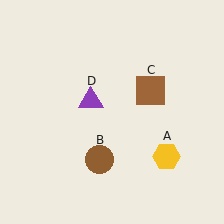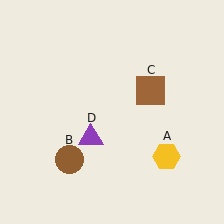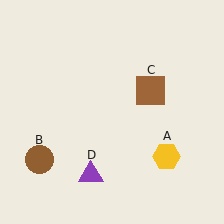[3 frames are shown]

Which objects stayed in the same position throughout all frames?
Yellow hexagon (object A) and brown square (object C) remained stationary.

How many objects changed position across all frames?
2 objects changed position: brown circle (object B), purple triangle (object D).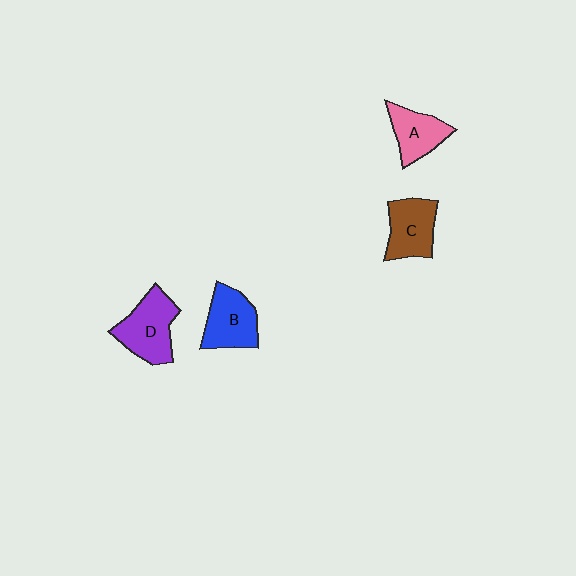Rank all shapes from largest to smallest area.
From largest to smallest: D (purple), B (blue), C (brown), A (pink).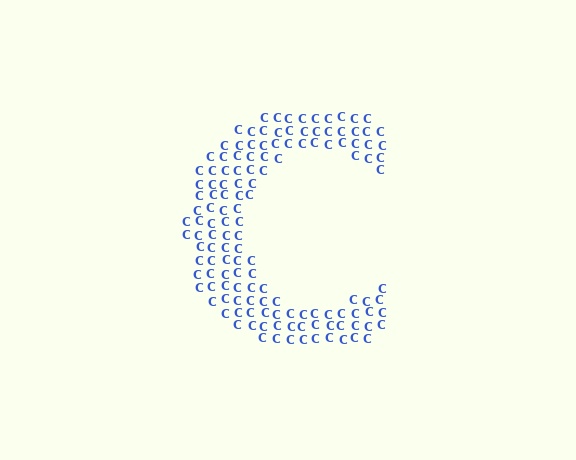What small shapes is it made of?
It is made of small letter C's.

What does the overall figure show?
The overall figure shows the letter C.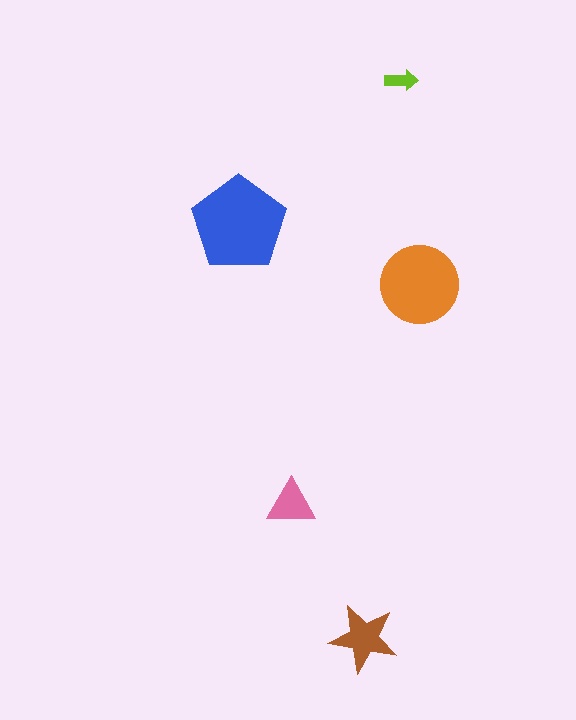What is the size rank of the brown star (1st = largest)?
3rd.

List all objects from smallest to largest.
The lime arrow, the pink triangle, the brown star, the orange circle, the blue pentagon.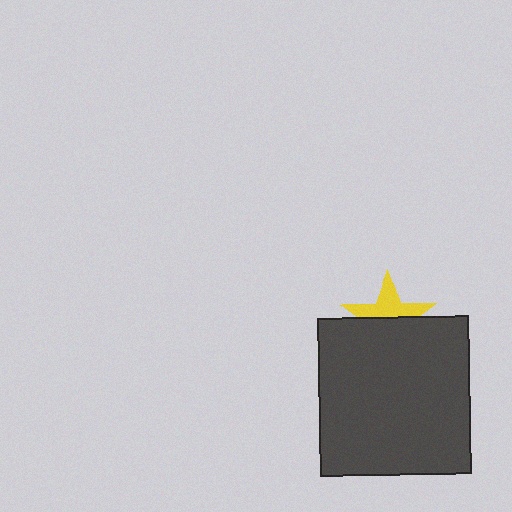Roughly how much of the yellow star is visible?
About half of it is visible (roughly 50%).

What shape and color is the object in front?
The object in front is a dark gray rectangle.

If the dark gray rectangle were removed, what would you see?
You would see the complete yellow star.